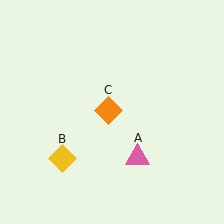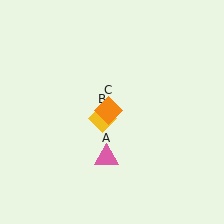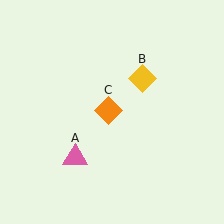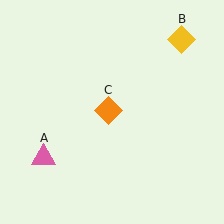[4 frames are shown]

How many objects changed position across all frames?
2 objects changed position: pink triangle (object A), yellow diamond (object B).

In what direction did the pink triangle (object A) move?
The pink triangle (object A) moved left.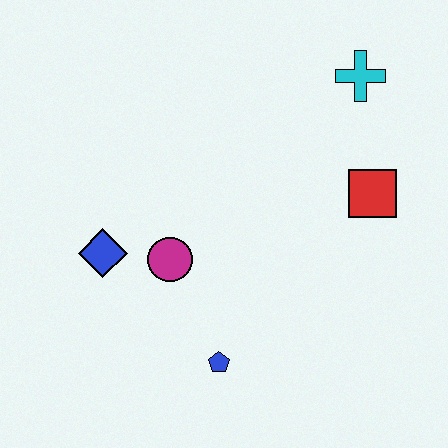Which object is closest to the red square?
The cyan cross is closest to the red square.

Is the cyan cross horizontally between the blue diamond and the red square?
Yes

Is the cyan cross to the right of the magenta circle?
Yes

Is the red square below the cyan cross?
Yes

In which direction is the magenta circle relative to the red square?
The magenta circle is to the left of the red square.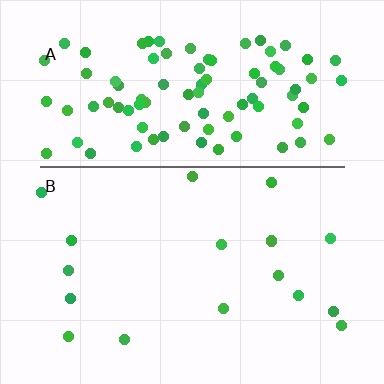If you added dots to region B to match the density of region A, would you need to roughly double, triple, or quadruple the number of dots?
Approximately quadruple.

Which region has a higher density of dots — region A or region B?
A (the top).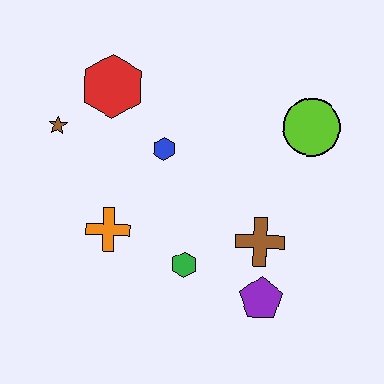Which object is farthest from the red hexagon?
The purple pentagon is farthest from the red hexagon.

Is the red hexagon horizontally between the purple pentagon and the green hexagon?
No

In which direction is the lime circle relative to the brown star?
The lime circle is to the right of the brown star.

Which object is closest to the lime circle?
The brown cross is closest to the lime circle.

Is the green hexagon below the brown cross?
Yes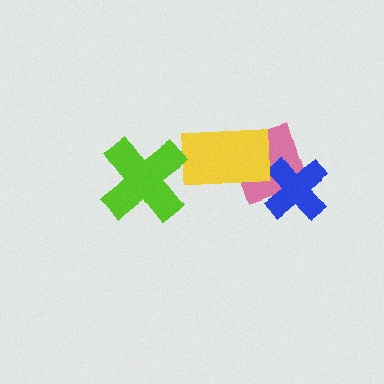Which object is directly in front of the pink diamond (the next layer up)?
The blue cross is directly in front of the pink diamond.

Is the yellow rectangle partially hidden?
No, no other shape covers it.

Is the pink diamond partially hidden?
Yes, it is partially covered by another shape.